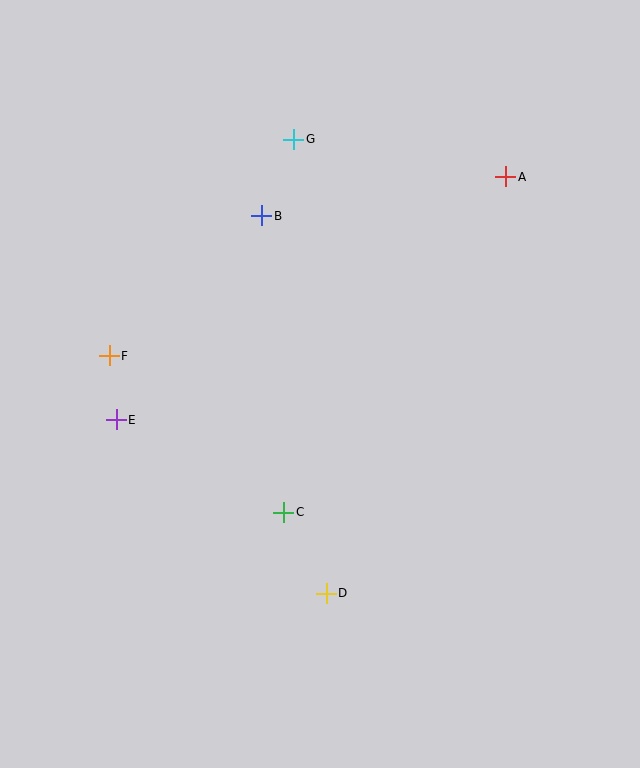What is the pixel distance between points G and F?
The distance between G and F is 285 pixels.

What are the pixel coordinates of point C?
Point C is at (284, 512).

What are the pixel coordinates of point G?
Point G is at (294, 139).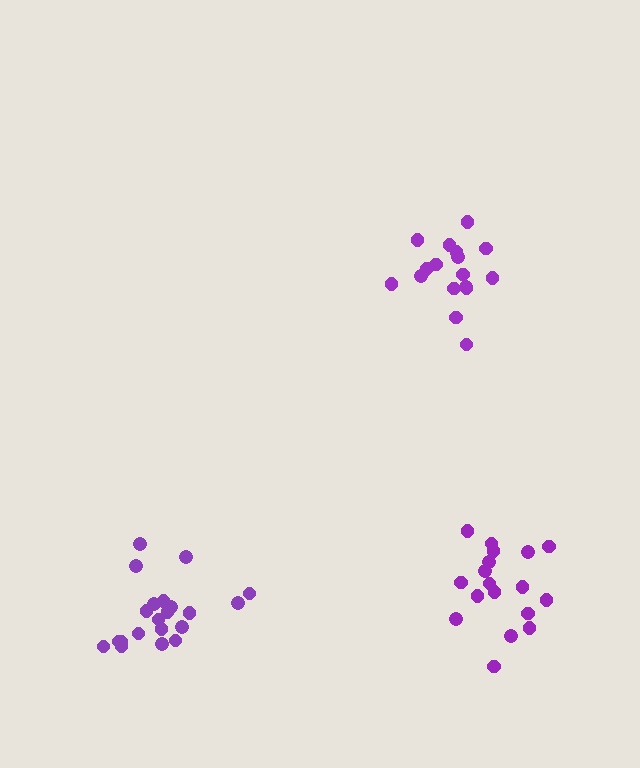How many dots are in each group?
Group 1: 18 dots, Group 2: 21 dots, Group 3: 17 dots (56 total).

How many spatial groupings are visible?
There are 3 spatial groupings.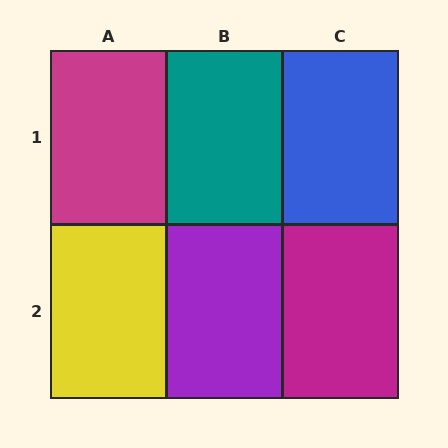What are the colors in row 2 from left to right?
Yellow, purple, magenta.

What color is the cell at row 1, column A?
Magenta.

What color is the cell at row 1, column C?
Blue.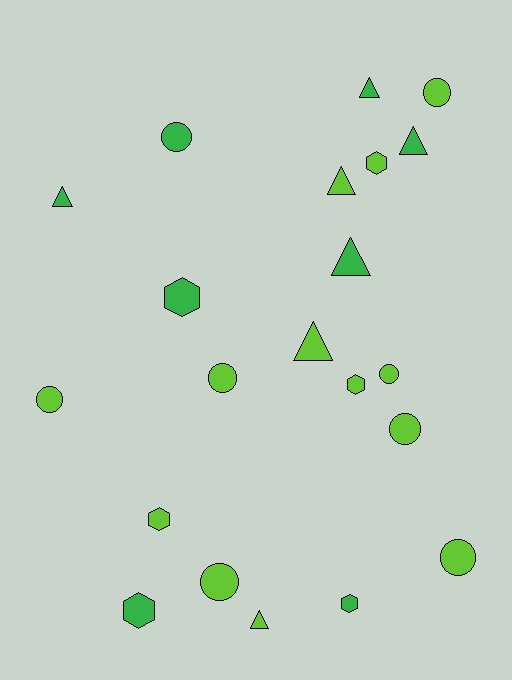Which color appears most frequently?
Lime, with 13 objects.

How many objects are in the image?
There are 21 objects.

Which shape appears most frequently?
Circle, with 8 objects.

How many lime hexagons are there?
There are 3 lime hexagons.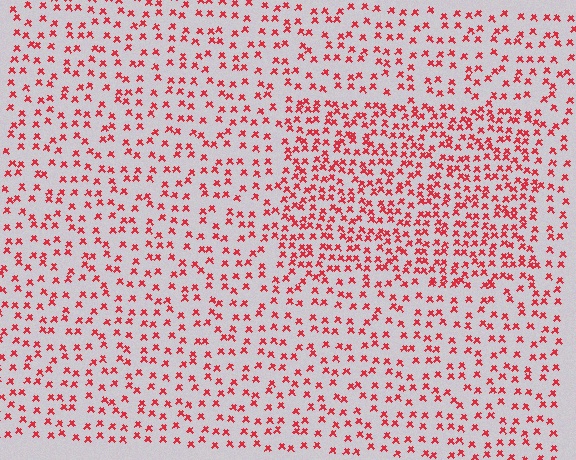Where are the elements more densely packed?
The elements are more densely packed inside the rectangle boundary.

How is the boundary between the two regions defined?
The boundary is defined by a change in element density (approximately 1.8x ratio). All elements are the same color, size, and shape.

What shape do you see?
I see a rectangle.